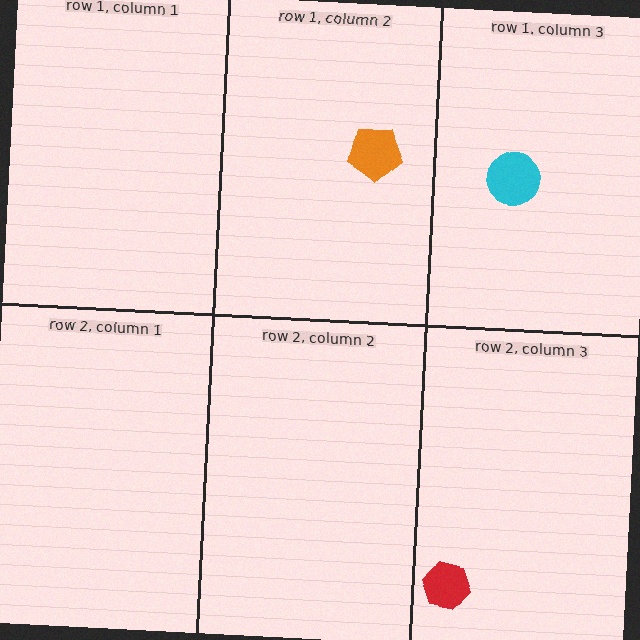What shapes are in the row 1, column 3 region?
The cyan circle.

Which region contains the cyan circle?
The row 1, column 3 region.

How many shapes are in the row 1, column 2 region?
1.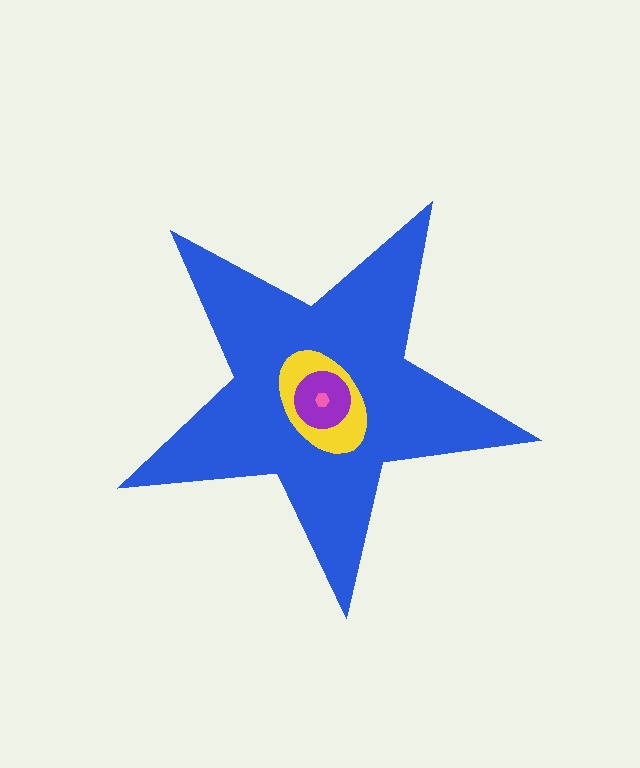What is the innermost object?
The pink hexagon.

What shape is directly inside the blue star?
The yellow ellipse.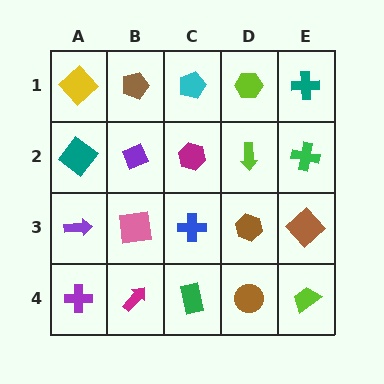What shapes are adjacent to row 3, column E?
A green cross (row 2, column E), a lime trapezoid (row 4, column E), a brown hexagon (row 3, column D).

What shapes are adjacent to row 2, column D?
A lime hexagon (row 1, column D), a brown hexagon (row 3, column D), a magenta hexagon (row 2, column C), a green cross (row 2, column E).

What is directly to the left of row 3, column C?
A pink square.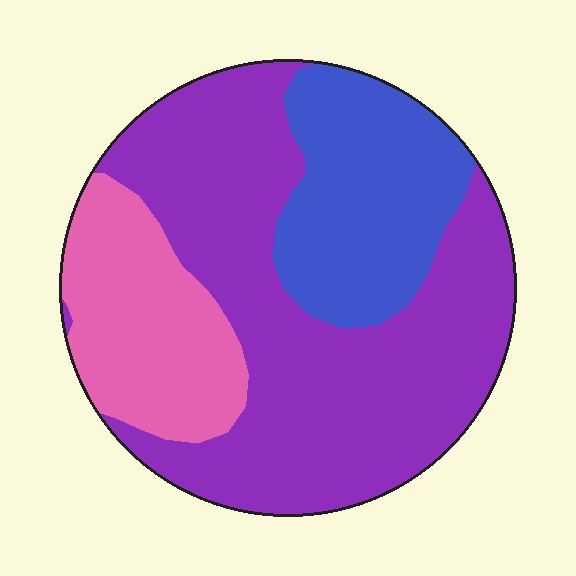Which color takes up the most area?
Purple, at roughly 55%.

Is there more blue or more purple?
Purple.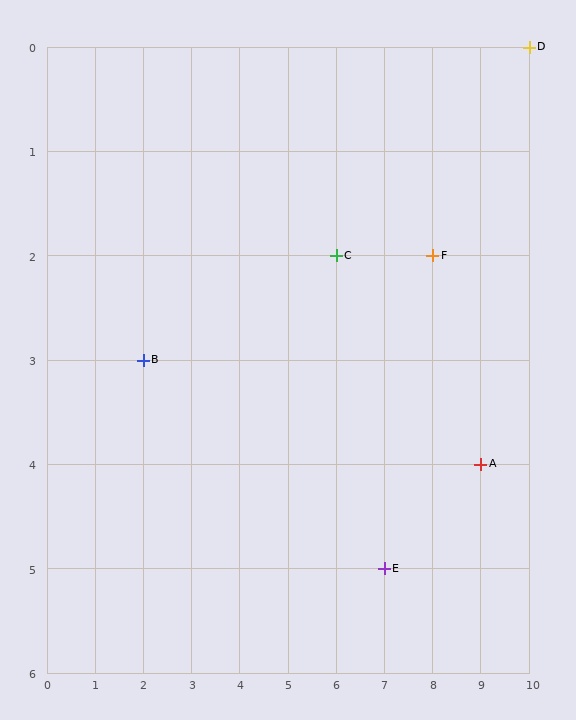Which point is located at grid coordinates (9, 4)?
Point A is at (9, 4).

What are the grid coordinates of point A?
Point A is at grid coordinates (9, 4).